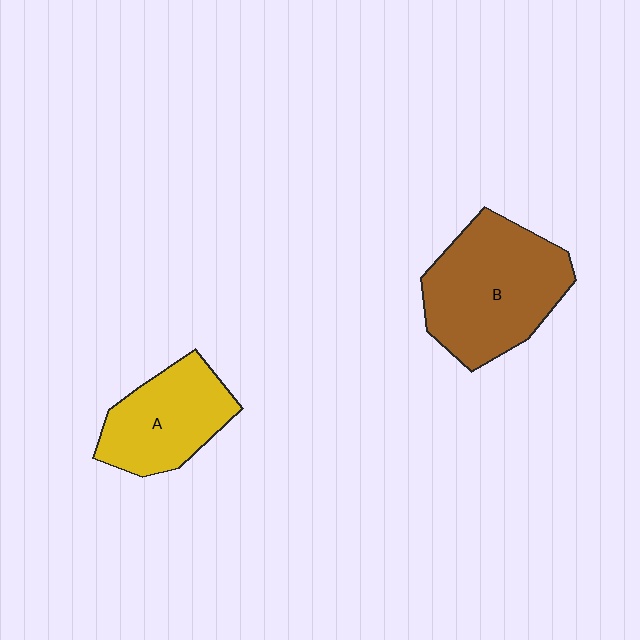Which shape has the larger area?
Shape B (brown).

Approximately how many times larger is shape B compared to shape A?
Approximately 1.5 times.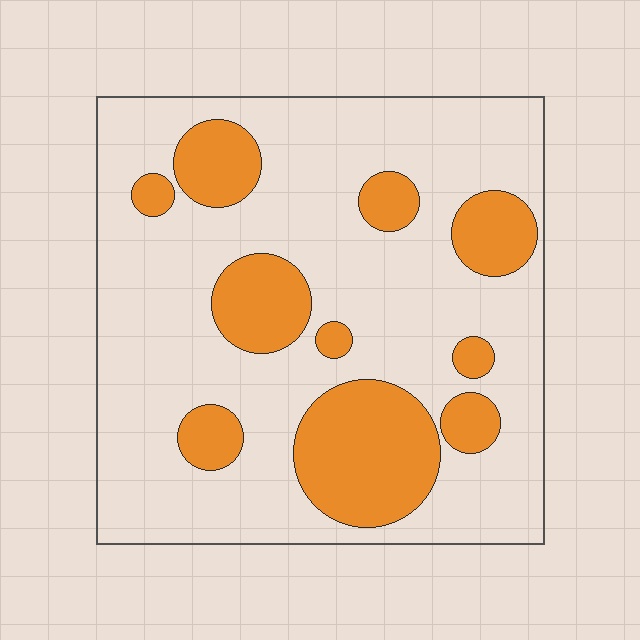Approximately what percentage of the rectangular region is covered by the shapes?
Approximately 25%.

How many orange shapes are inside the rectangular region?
10.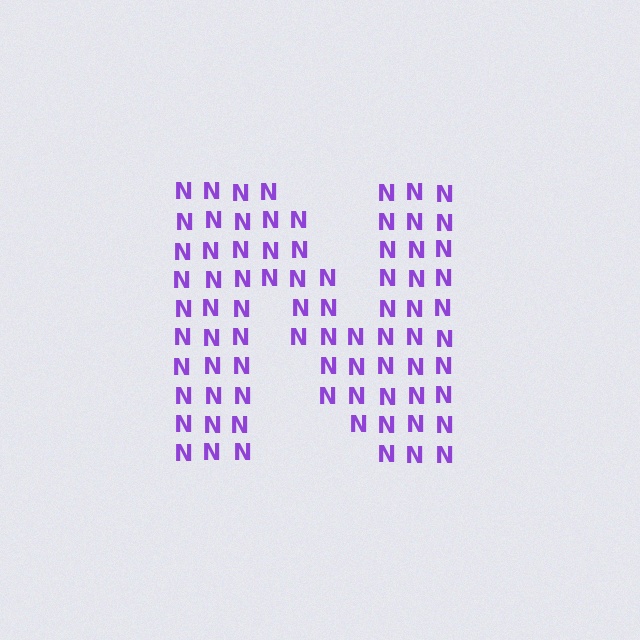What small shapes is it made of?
It is made of small letter N's.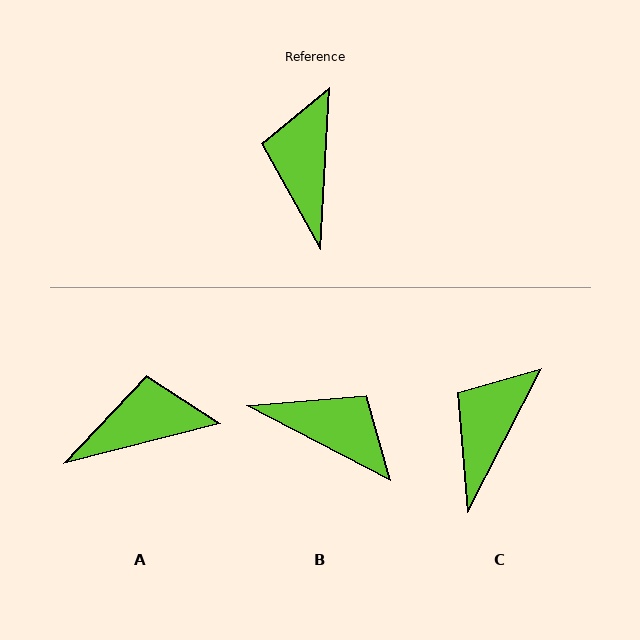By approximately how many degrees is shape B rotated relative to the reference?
Approximately 114 degrees clockwise.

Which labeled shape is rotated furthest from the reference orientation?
B, about 114 degrees away.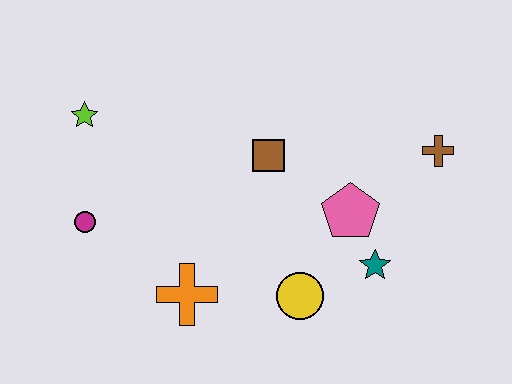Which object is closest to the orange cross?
The yellow circle is closest to the orange cross.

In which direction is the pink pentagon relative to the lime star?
The pink pentagon is to the right of the lime star.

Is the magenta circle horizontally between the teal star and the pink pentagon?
No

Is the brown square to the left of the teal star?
Yes